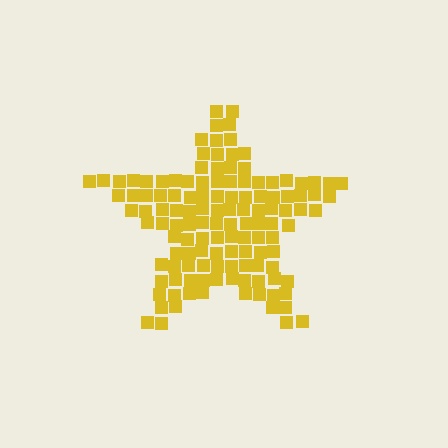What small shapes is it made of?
It is made of small squares.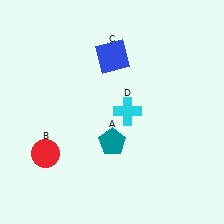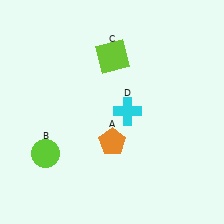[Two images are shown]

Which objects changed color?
A changed from teal to orange. B changed from red to lime. C changed from blue to lime.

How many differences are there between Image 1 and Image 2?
There are 3 differences between the two images.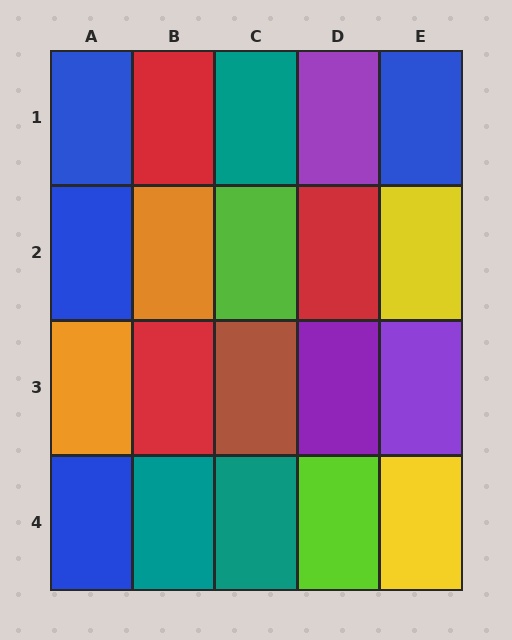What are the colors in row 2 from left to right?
Blue, orange, lime, red, yellow.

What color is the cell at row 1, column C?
Teal.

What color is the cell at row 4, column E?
Yellow.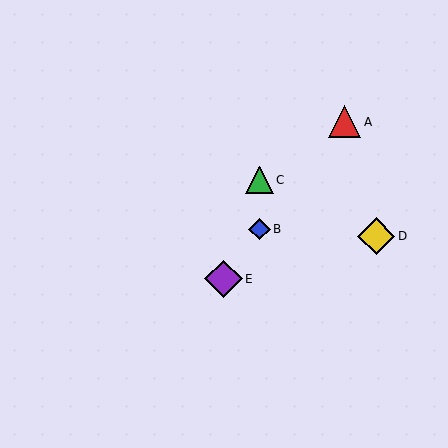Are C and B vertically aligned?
Yes, both are at x≈259.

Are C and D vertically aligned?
No, C is at x≈259 and D is at x≈376.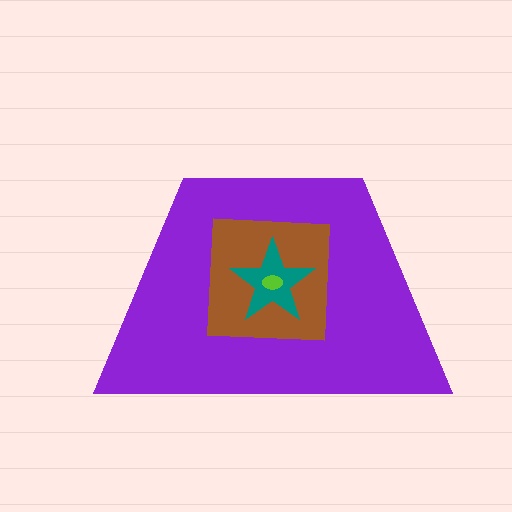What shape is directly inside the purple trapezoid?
The brown square.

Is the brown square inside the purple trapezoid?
Yes.